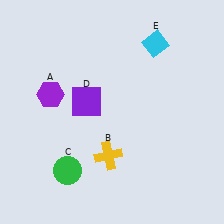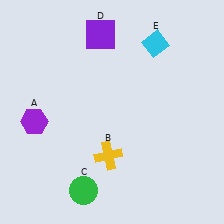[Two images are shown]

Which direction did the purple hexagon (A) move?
The purple hexagon (A) moved down.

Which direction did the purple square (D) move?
The purple square (D) moved up.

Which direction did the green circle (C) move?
The green circle (C) moved down.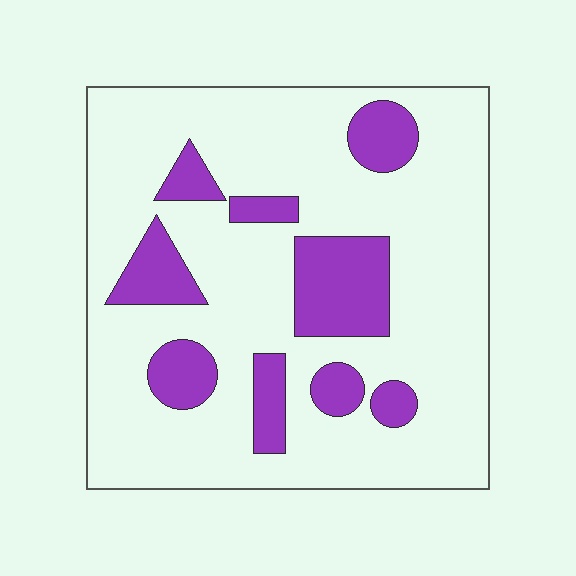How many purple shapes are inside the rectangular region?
9.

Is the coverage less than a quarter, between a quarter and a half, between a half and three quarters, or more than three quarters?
Less than a quarter.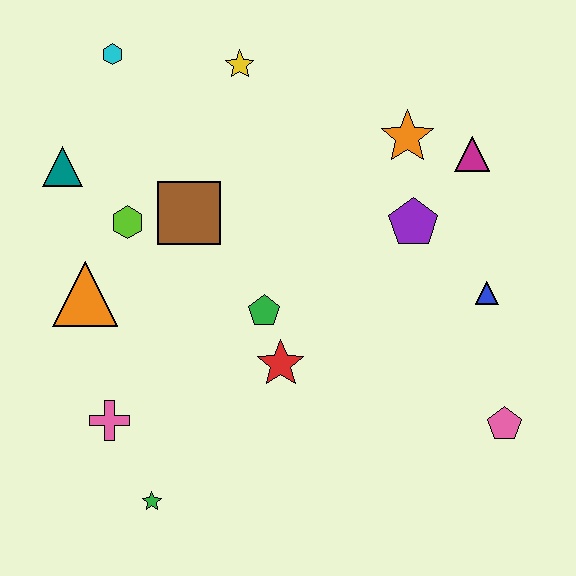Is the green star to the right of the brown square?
No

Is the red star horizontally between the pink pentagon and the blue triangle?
No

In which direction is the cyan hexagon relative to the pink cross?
The cyan hexagon is above the pink cross.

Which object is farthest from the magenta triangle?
The green star is farthest from the magenta triangle.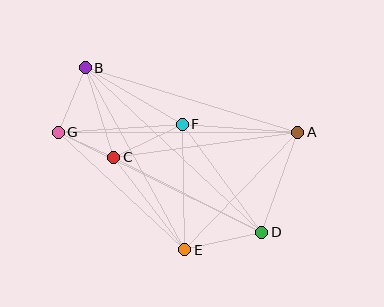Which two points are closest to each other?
Points C and G are closest to each other.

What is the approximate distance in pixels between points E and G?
The distance between E and G is approximately 172 pixels.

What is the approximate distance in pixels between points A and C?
The distance between A and C is approximately 186 pixels.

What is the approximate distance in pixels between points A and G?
The distance between A and G is approximately 239 pixels.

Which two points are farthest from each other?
Points B and D are farthest from each other.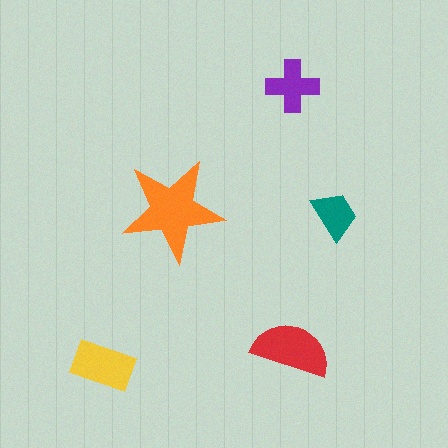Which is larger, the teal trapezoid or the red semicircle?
The red semicircle.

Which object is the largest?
The orange star.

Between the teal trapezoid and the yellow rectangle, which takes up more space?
The yellow rectangle.